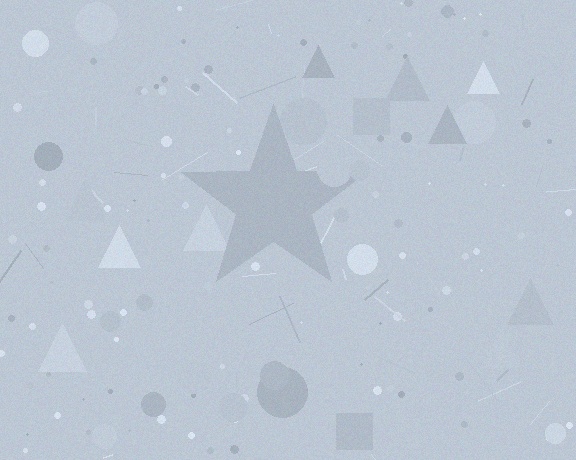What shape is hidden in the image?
A star is hidden in the image.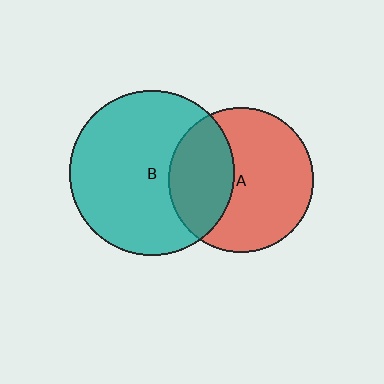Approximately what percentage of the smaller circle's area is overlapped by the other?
Approximately 35%.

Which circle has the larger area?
Circle B (teal).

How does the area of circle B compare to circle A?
Approximately 1.3 times.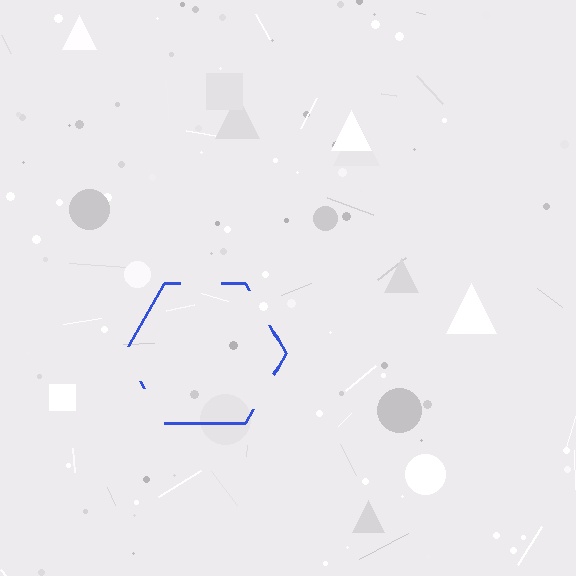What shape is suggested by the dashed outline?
The dashed outline suggests a hexagon.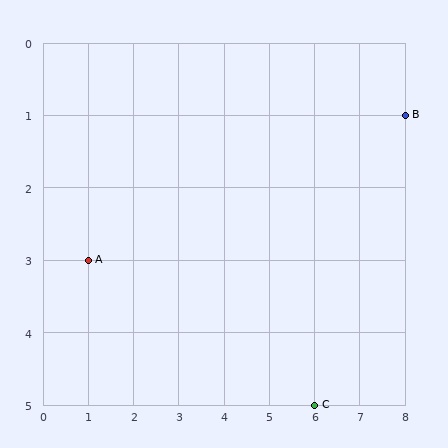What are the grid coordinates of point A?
Point A is at grid coordinates (1, 3).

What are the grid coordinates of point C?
Point C is at grid coordinates (6, 5).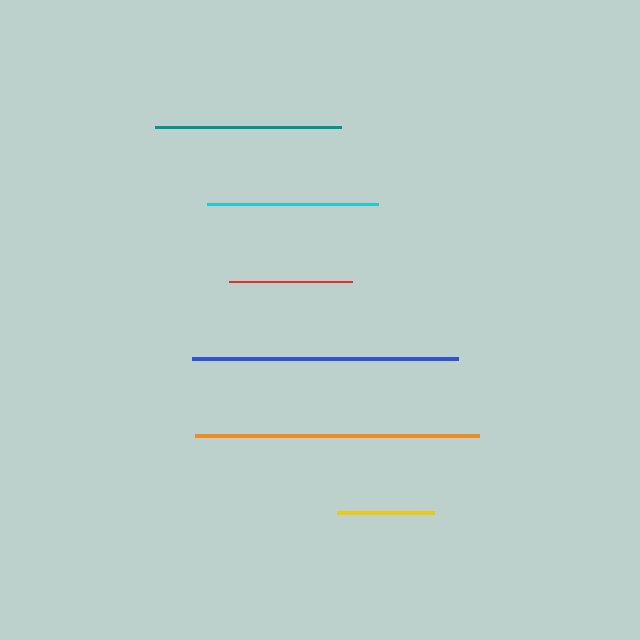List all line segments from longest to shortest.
From longest to shortest: orange, blue, teal, cyan, red, yellow.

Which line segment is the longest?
The orange line is the longest at approximately 285 pixels.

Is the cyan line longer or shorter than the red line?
The cyan line is longer than the red line.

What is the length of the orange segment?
The orange segment is approximately 285 pixels long.